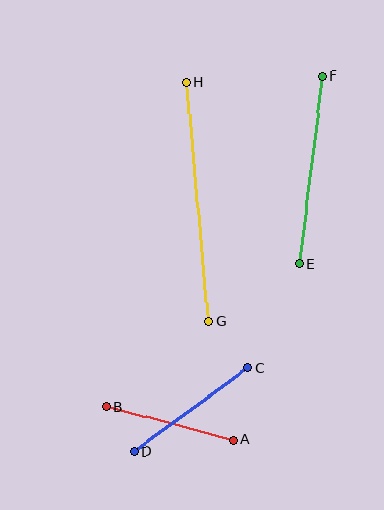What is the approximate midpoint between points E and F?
The midpoint is at approximately (311, 170) pixels.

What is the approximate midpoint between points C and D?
The midpoint is at approximately (191, 410) pixels.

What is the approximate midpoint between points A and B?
The midpoint is at approximately (169, 423) pixels.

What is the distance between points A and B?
The distance is approximately 132 pixels.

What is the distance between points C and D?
The distance is approximately 141 pixels.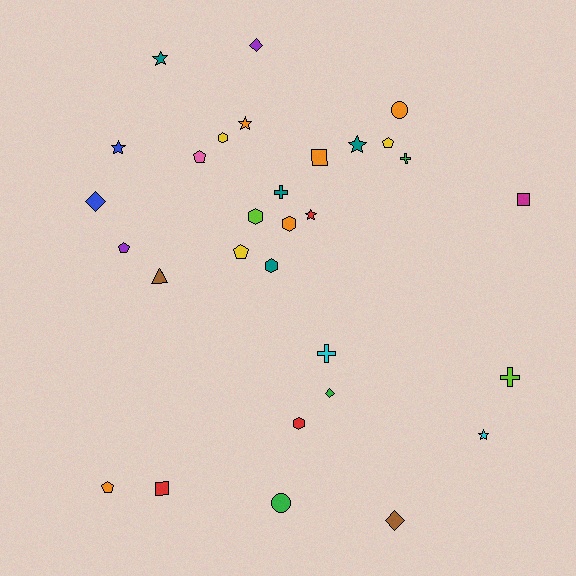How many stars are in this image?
There are 6 stars.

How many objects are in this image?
There are 30 objects.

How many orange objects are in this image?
There are 5 orange objects.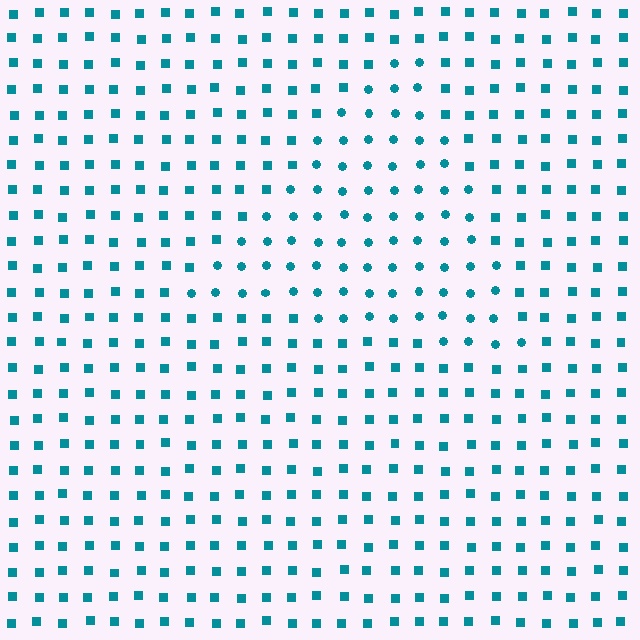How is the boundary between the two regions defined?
The boundary is defined by a change in element shape: circles inside vs. squares outside. All elements share the same color and spacing.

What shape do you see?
I see a triangle.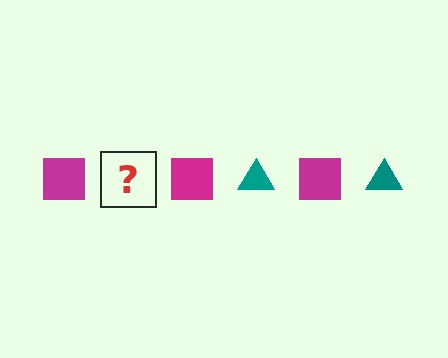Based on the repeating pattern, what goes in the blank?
The blank should be a teal triangle.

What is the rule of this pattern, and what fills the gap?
The rule is that the pattern alternates between magenta square and teal triangle. The gap should be filled with a teal triangle.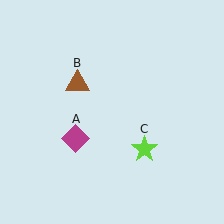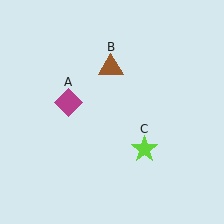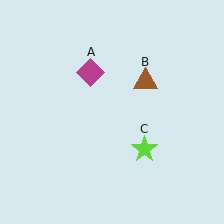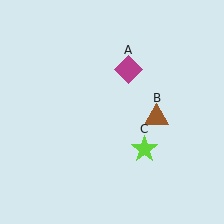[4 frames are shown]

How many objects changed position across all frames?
2 objects changed position: magenta diamond (object A), brown triangle (object B).